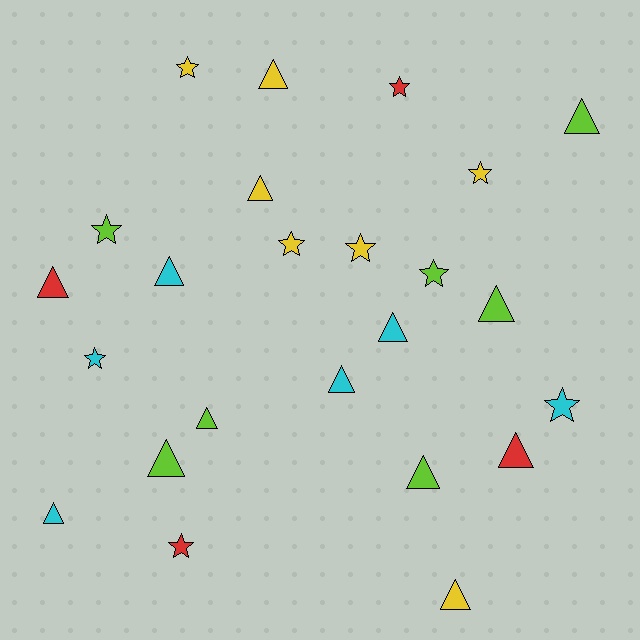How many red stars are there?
There are 2 red stars.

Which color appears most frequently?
Yellow, with 7 objects.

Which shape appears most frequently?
Triangle, with 14 objects.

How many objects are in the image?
There are 24 objects.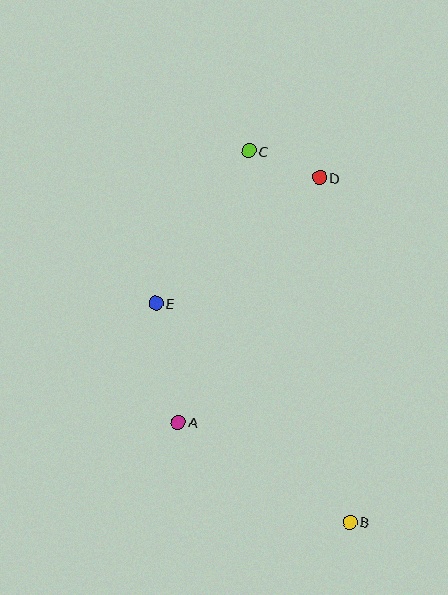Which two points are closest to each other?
Points C and D are closest to each other.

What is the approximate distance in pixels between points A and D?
The distance between A and D is approximately 282 pixels.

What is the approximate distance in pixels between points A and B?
The distance between A and B is approximately 199 pixels.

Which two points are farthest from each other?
Points B and C are farthest from each other.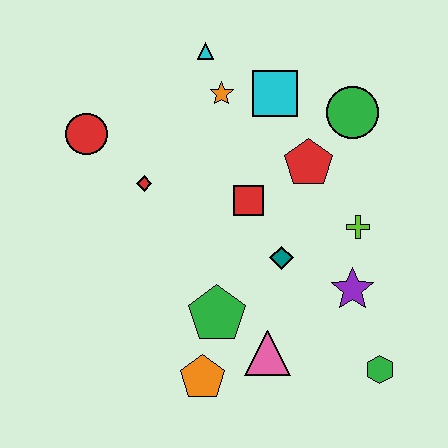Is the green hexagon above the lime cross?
No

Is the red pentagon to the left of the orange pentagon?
No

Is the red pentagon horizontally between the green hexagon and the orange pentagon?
Yes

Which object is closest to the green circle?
The red pentagon is closest to the green circle.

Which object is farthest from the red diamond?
The green hexagon is farthest from the red diamond.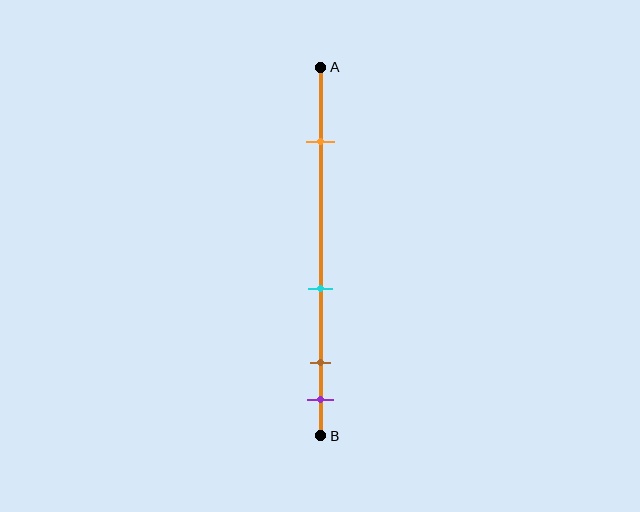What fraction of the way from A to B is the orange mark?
The orange mark is approximately 20% (0.2) of the way from A to B.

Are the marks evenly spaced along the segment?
No, the marks are not evenly spaced.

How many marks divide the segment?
There are 4 marks dividing the segment.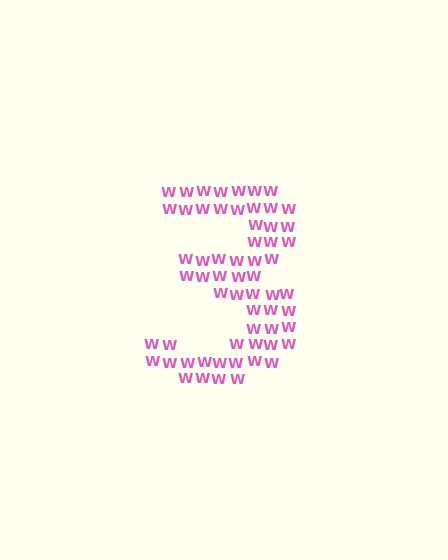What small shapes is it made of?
It is made of small letter W's.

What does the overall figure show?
The overall figure shows the digit 3.